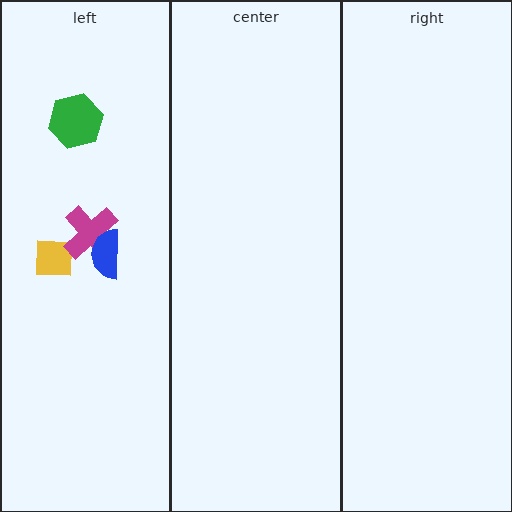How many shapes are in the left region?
4.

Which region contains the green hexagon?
The left region.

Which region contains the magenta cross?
The left region.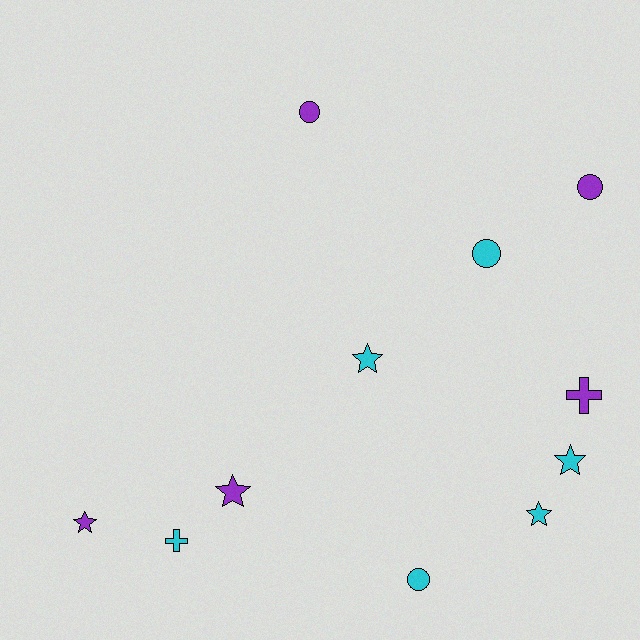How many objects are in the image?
There are 11 objects.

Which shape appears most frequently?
Star, with 5 objects.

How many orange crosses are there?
There are no orange crosses.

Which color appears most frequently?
Cyan, with 6 objects.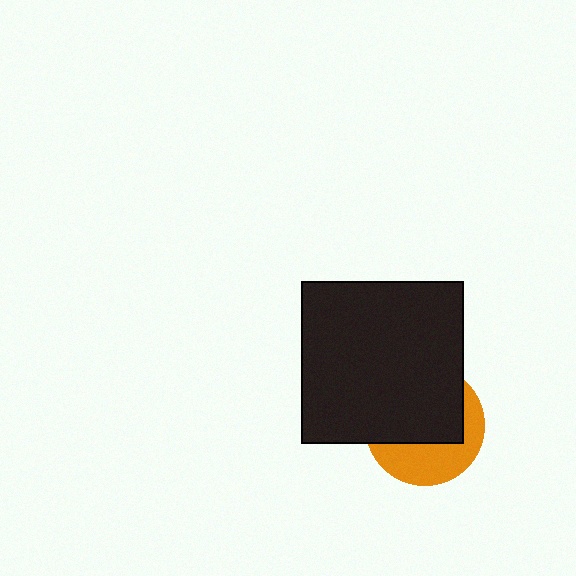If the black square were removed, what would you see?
You would see the complete orange circle.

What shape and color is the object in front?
The object in front is a black square.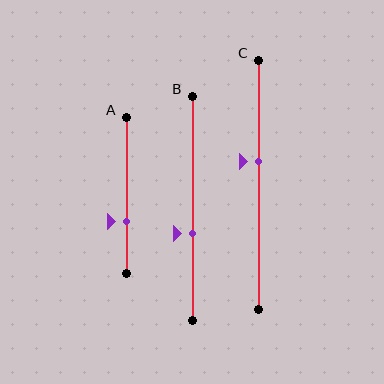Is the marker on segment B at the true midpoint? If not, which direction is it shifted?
No, the marker on segment B is shifted downward by about 11% of the segment length.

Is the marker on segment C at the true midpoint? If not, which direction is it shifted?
No, the marker on segment C is shifted upward by about 9% of the segment length.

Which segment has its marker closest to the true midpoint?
Segment C has its marker closest to the true midpoint.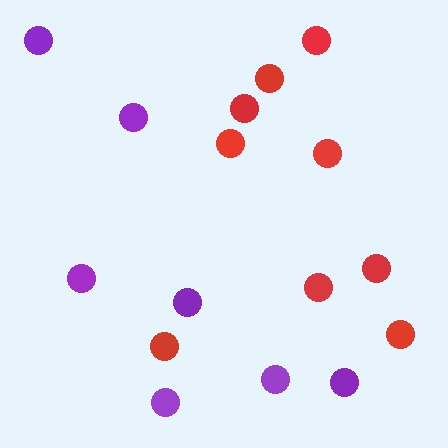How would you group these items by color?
There are 2 groups: one group of red circles (9) and one group of purple circles (7).